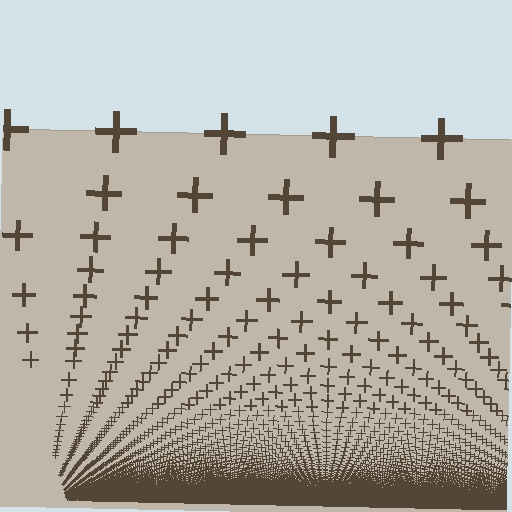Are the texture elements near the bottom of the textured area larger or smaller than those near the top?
Smaller. The gradient is inverted — elements near the bottom are smaller and denser.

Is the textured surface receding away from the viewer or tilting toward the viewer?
The surface appears to tilt toward the viewer. Texture elements get larger and sparser toward the top.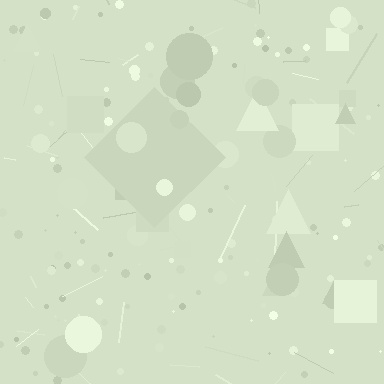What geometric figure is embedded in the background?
A diamond is embedded in the background.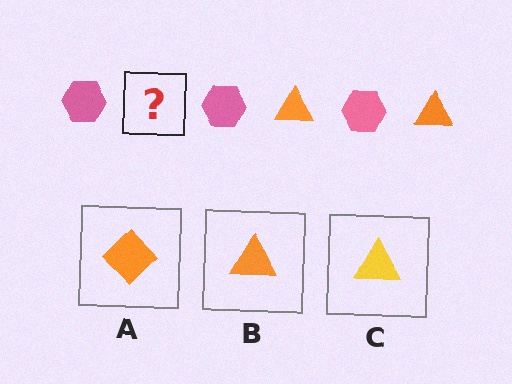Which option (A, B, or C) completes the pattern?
B.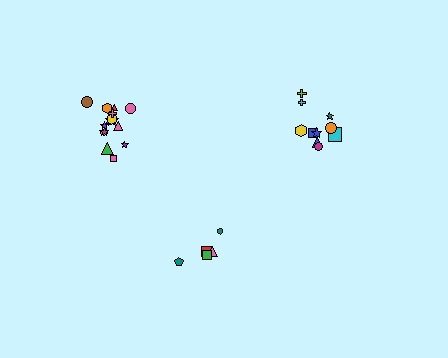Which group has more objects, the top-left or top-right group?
The top-left group.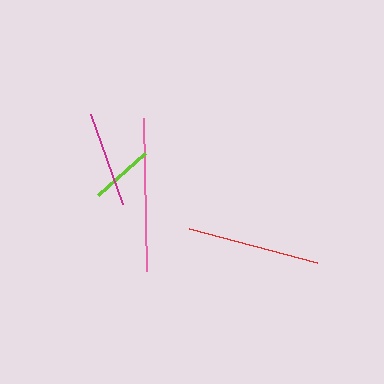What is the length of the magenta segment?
The magenta segment is approximately 95 pixels long.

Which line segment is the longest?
The pink line is the longest at approximately 154 pixels.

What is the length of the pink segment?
The pink segment is approximately 154 pixels long.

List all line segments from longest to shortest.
From longest to shortest: pink, red, magenta, lime.